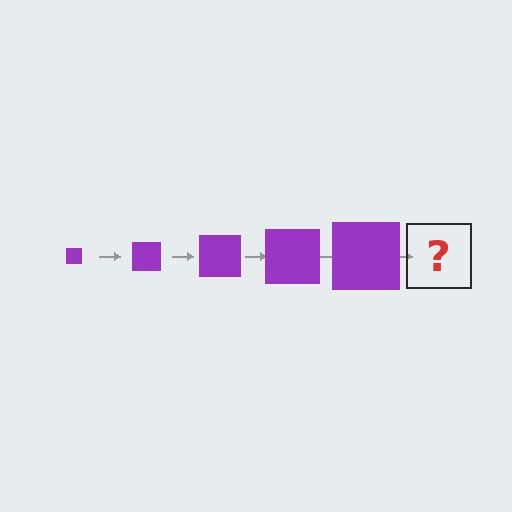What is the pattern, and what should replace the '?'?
The pattern is that the square gets progressively larger each step. The '?' should be a purple square, larger than the previous one.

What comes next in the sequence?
The next element should be a purple square, larger than the previous one.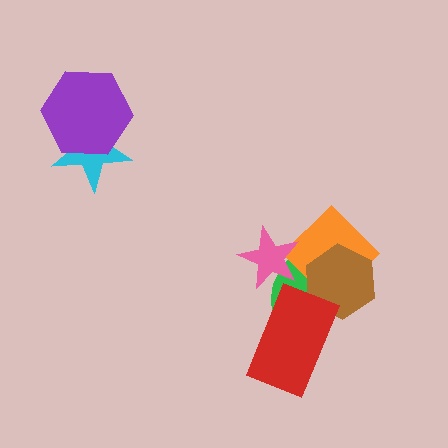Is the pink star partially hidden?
No, no other shape covers it.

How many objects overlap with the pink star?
2 objects overlap with the pink star.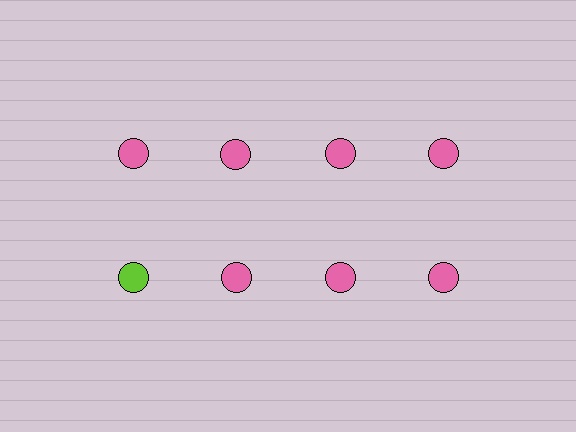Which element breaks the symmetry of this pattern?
The lime circle in the second row, leftmost column breaks the symmetry. All other shapes are pink circles.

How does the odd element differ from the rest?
It has a different color: lime instead of pink.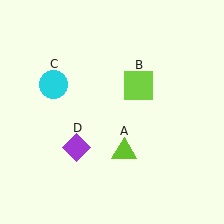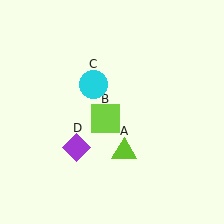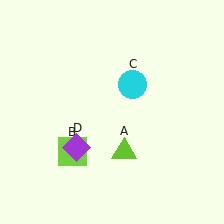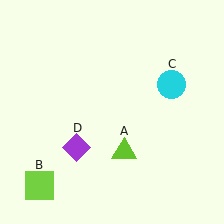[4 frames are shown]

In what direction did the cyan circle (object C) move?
The cyan circle (object C) moved right.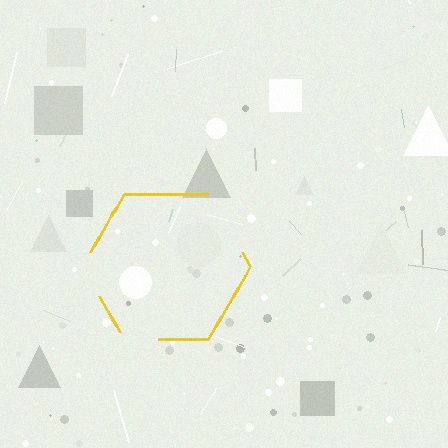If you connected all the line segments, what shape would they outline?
They would outline a hexagon.